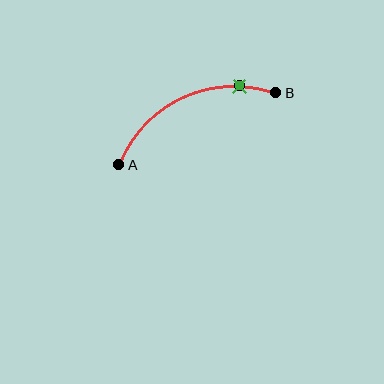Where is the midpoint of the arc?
The arc midpoint is the point on the curve farthest from the straight line joining A and B. It sits above that line.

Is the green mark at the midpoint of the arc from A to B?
No. The green mark lies on the arc but is closer to endpoint B. The arc midpoint would be at the point on the curve equidistant along the arc from both A and B.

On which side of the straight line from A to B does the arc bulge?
The arc bulges above the straight line connecting A and B.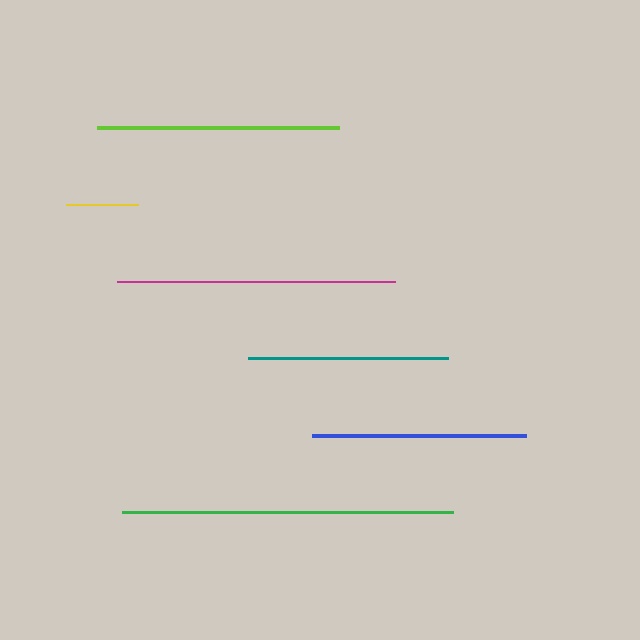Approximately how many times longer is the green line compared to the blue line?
The green line is approximately 1.5 times the length of the blue line.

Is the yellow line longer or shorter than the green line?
The green line is longer than the yellow line.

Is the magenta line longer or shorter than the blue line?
The magenta line is longer than the blue line.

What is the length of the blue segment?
The blue segment is approximately 214 pixels long.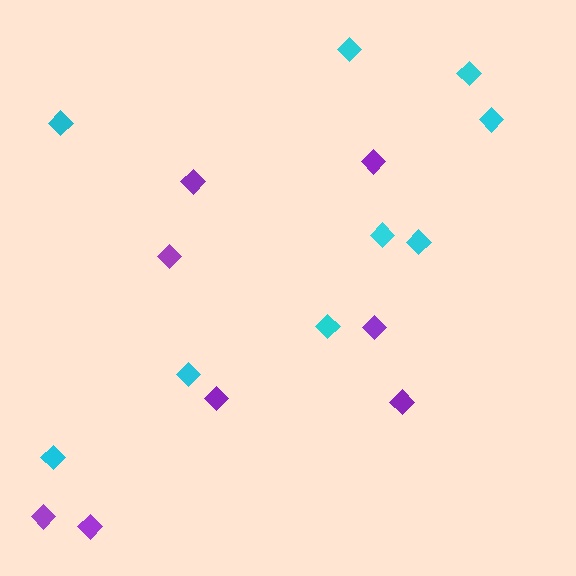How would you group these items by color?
There are 2 groups: one group of cyan diamonds (9) and one group of purple diamonds (8).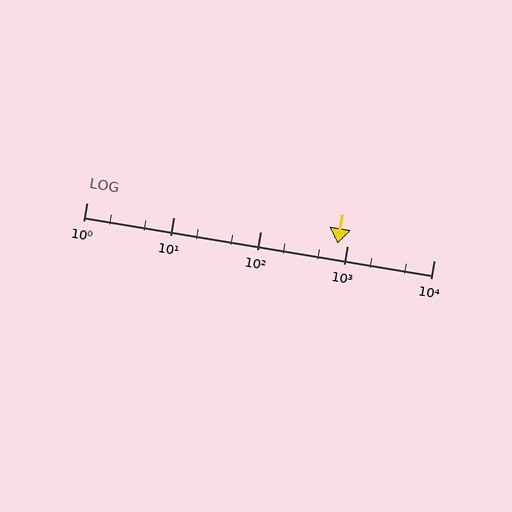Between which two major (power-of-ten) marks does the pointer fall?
The pointer is between 100 and 1000.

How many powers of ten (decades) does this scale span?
The scale spans 4 decades, from 1 to 10000.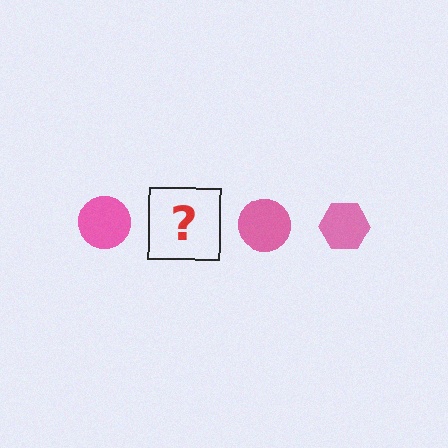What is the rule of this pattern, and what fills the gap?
The rule is that the pattern cycles through circle, hexagon shapes in pink. The gap should be filled with a pink hexagon.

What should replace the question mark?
The question mark should be replaced with a pink hexagon.